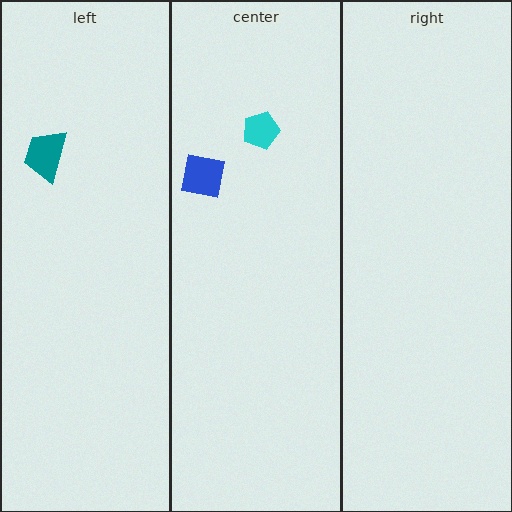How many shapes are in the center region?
2.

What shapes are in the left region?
The teal trapezoid.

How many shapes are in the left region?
1.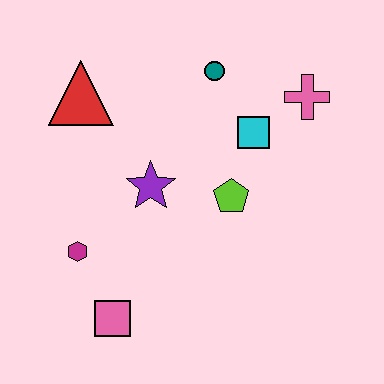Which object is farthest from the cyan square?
The pink square is farthest from the cyan square.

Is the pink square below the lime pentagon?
Yes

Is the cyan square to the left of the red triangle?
No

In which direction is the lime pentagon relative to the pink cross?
The lime pentagon is below the pink cross.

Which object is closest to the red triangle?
The purple star is closest to the red triangle.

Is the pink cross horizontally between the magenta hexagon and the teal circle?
No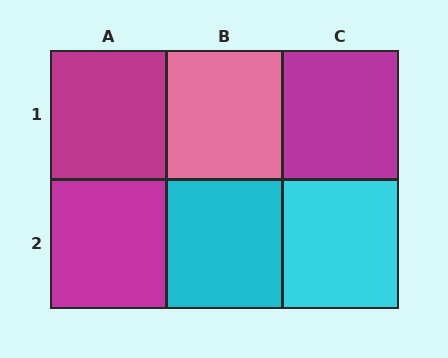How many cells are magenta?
3 cells are magenta.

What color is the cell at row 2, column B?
Cyan.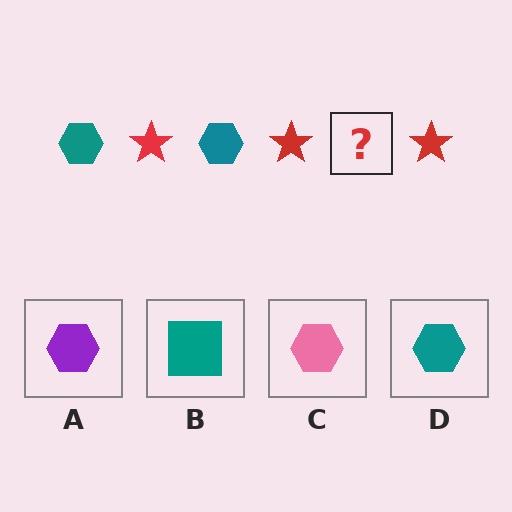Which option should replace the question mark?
Option D.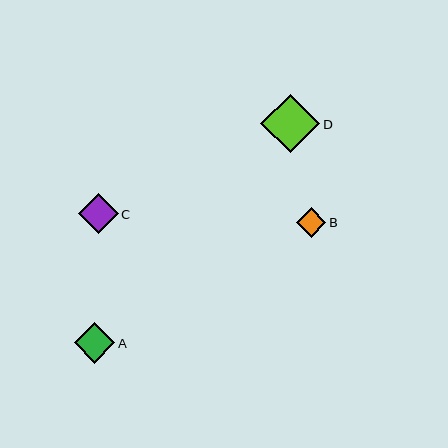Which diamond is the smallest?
Diamond B is the smallest with a size of approximately 30 pixels.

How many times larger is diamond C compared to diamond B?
Diamond C is approximately 1.4 times the size of diamond B.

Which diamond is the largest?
Diamond D is the largest with a size of approximately 59 pixels.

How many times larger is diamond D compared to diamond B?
Diamond D is approximately 2.0 times the size of diamond B.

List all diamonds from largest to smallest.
From largest to smallest: D, A, C, B.